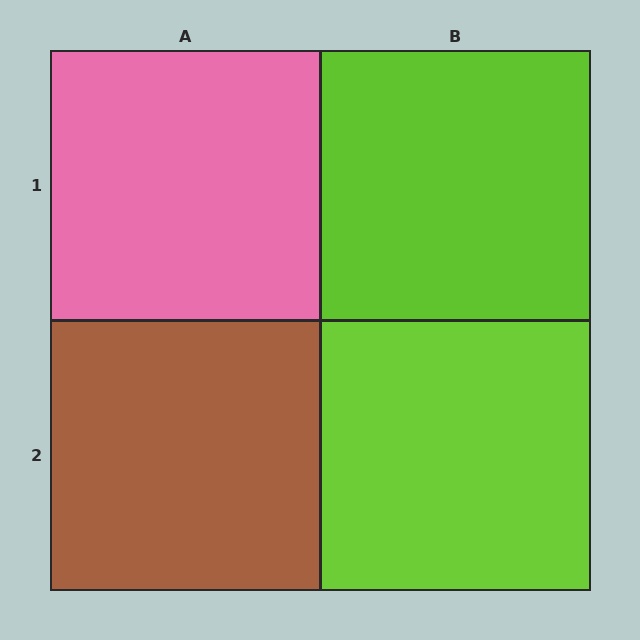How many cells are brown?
1 cell is brown.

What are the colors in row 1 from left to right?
Pink, lime.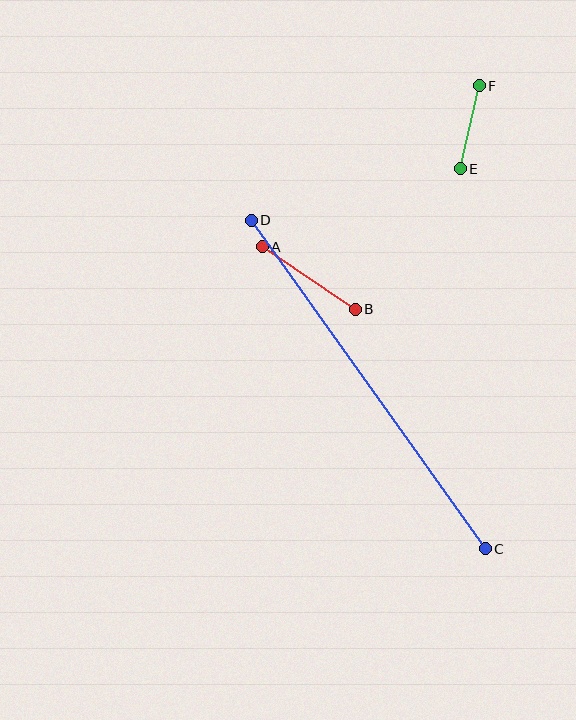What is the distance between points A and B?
The distance is approximately 112 pixels.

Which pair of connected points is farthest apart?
Points C and D are farthest apart.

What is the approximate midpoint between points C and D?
The midpoint is at approximately (368, 384) pixels.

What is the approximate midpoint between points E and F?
The midpoint is at approximately (470, 127) pixels.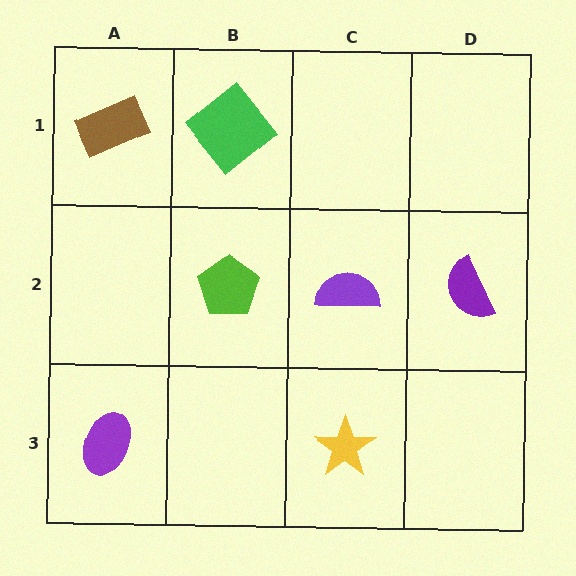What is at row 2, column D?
A purple semicircle.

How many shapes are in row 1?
2 shapes.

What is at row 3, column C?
A yellow star.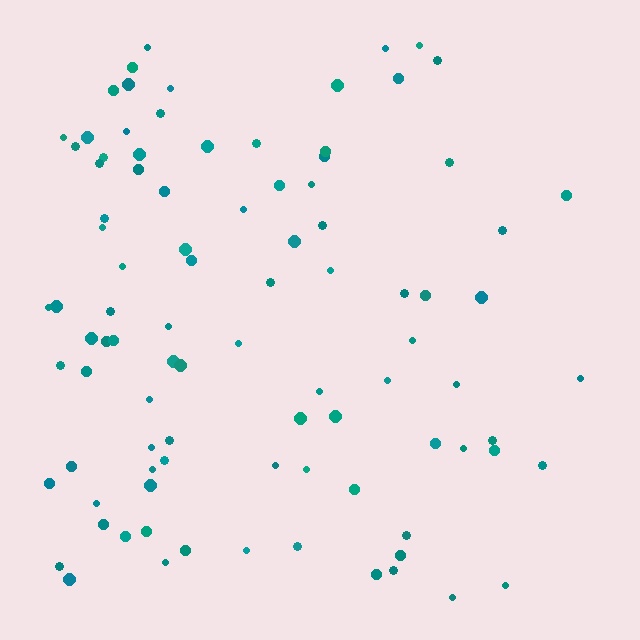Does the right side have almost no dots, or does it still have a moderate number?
Still a moderate number, just noticeably fewer than the left.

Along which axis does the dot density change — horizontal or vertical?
Horizontal.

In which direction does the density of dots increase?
From right to left, with the left side densest.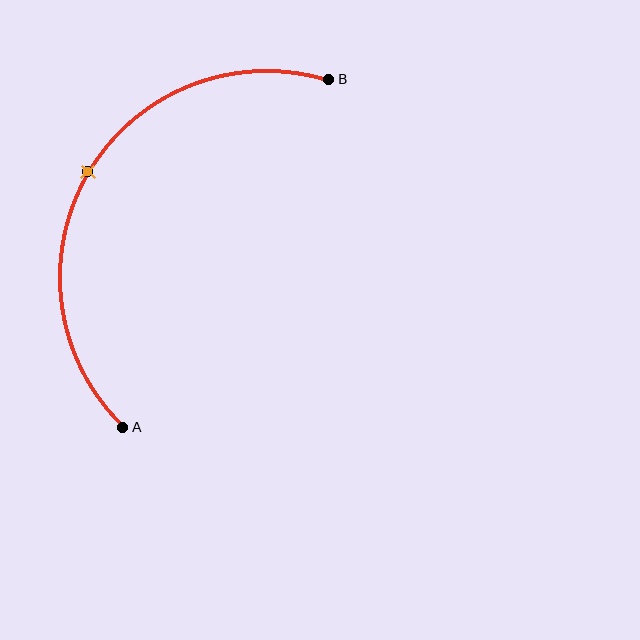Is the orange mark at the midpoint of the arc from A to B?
Yes. The orange mark lies on the arc at equal arc-length from both A and B — it is the arc midpoint.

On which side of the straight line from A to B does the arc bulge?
The arc bulges to the left of the straight line connecting A and B.